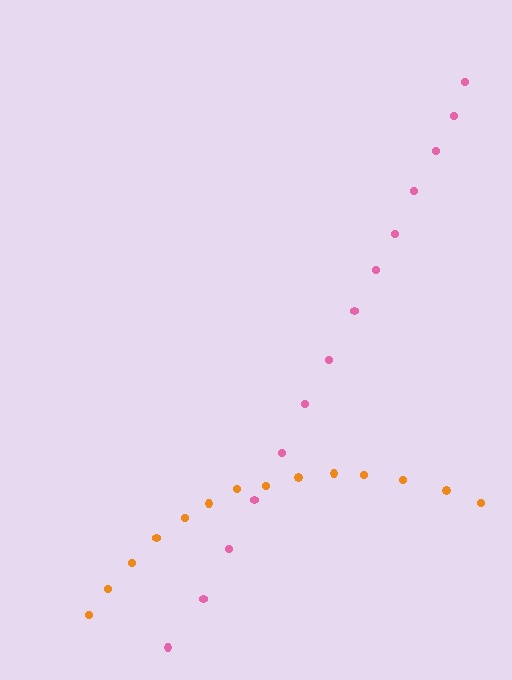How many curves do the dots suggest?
There are 2 distinct paths.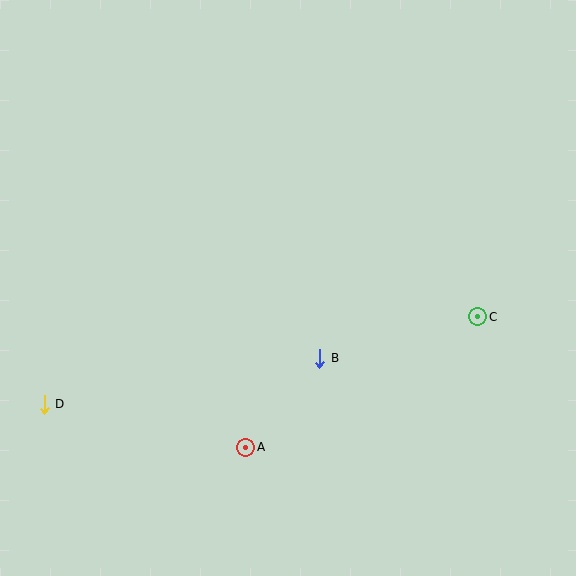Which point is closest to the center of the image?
Point B at (320, 358) is closest to the center.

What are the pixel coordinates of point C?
Point C is at (478, 317).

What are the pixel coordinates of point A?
Point A is at (246, 447).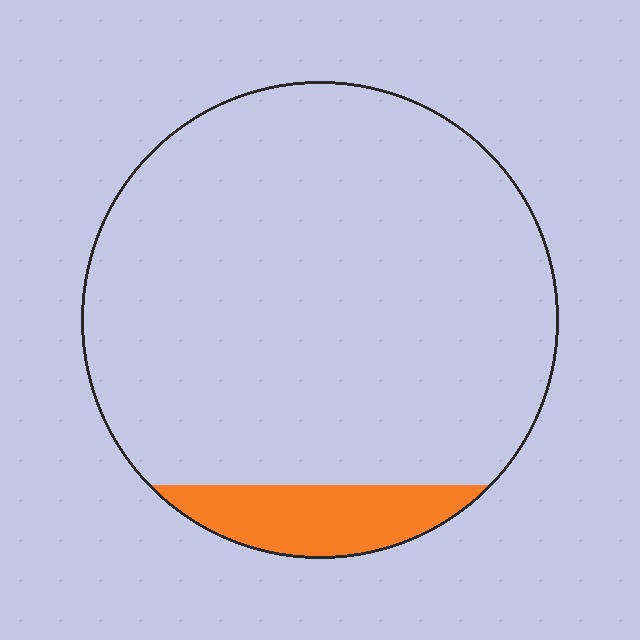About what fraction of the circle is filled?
About one tenth (1/10).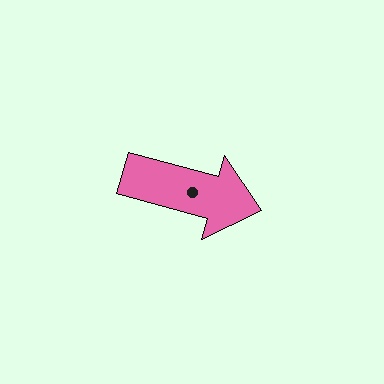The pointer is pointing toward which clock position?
Roughly 4 o'clock.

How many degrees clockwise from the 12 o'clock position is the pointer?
Approximately 105 degrees.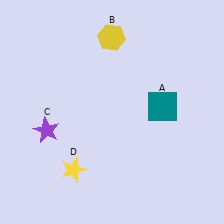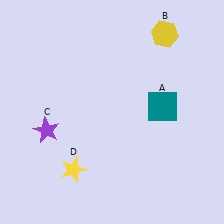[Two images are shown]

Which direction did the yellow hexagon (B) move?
The yellow hexagon (B) moved right.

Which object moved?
The yellow hexagon (B) moved right.